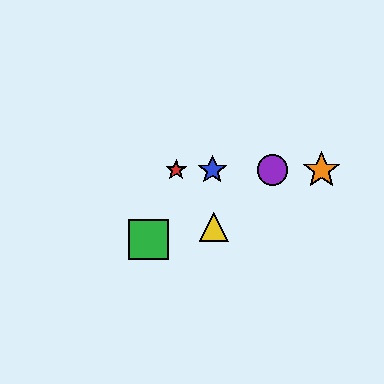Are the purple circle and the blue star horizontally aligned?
Yes, both are at y≈170.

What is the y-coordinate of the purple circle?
The purple circle is at y≈170.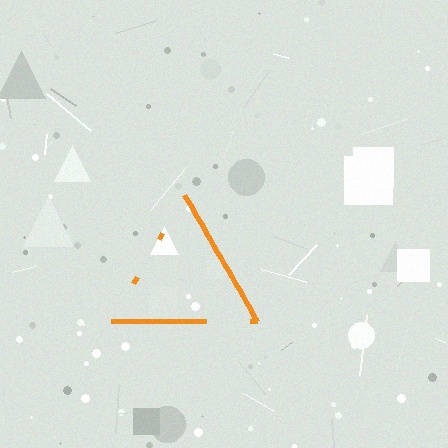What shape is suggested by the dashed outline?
The dashed outline suggests a triangle.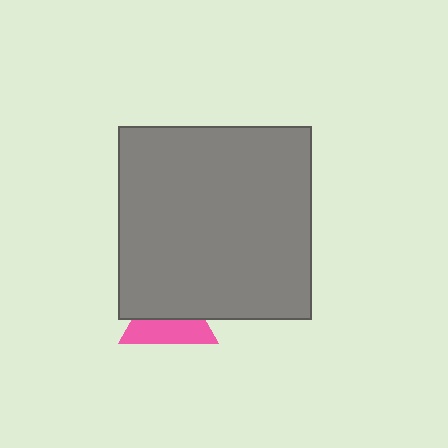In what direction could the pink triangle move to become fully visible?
The pink triangle could move down. That would shift it out from behind the gray square entirely.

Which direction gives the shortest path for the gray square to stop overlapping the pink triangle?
Moving up gives the shortest separation.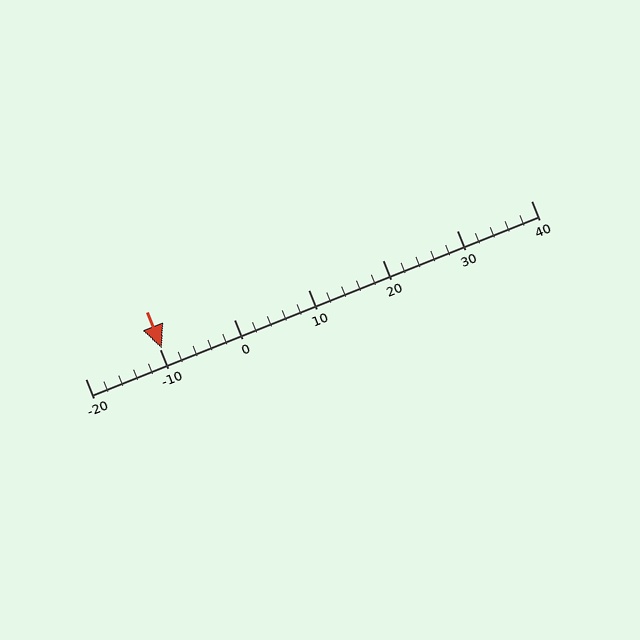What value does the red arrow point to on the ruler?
The red arrow points to approximately -10.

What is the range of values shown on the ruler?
The ruler shows values from -20 to 40.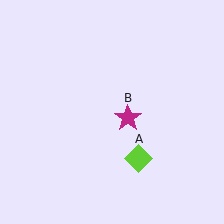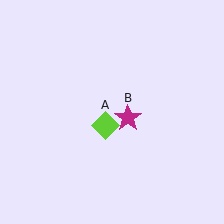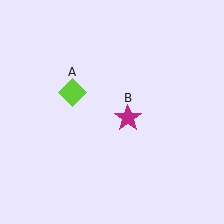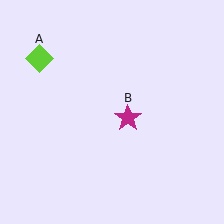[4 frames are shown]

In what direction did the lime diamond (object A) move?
The lime diamond (object A) moved up and to the left.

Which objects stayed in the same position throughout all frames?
Magenta star (object B) remained stationary.